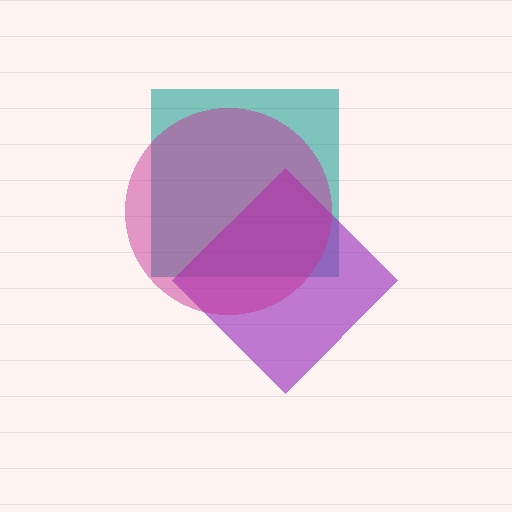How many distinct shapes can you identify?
There are 3 distinct shapes: a teal square, a purple diamond, a magenta circle.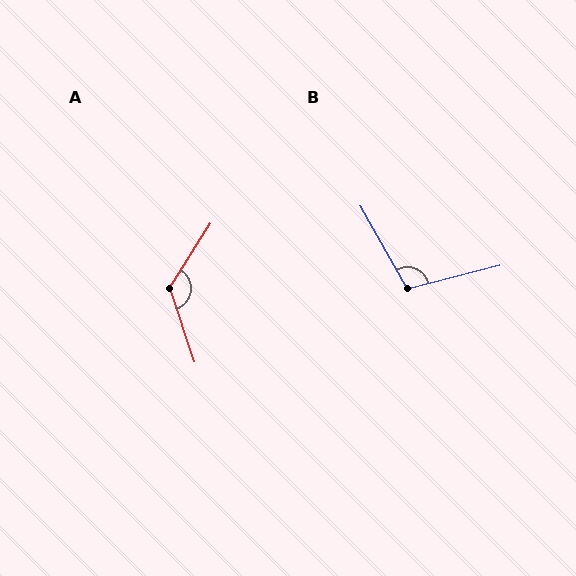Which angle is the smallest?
B, at approximately 105 degrees.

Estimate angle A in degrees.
Approximately 129 degrees.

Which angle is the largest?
A, at approximately 129 degrees.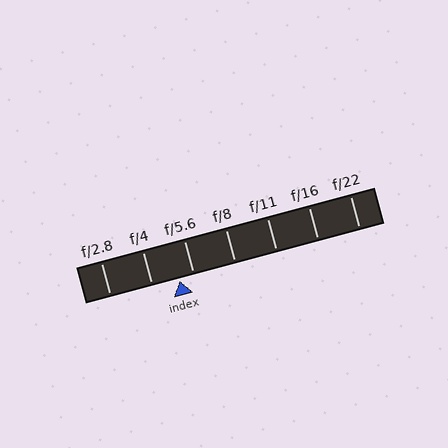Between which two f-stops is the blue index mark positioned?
The index mark is between f/4 and f/5.6.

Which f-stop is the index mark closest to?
The index mark is closest to f/5.6.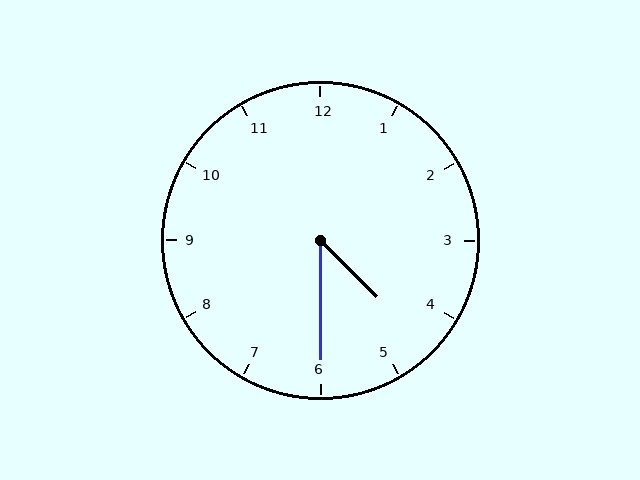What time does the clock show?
4:30.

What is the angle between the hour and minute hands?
Approximately 45 degrees.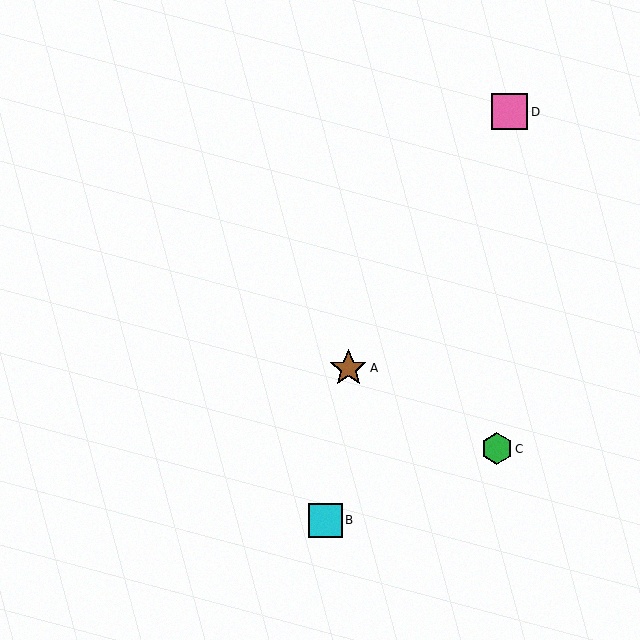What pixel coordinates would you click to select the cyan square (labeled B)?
Click at (325, 520) to select the cyan square B.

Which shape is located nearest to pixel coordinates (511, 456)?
The green hexagon (labeled C) at (497, 449) is nearest to that location.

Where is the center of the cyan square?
The center of the cyan square is at (325, 520).